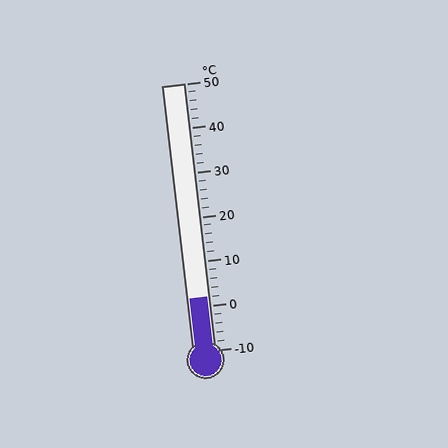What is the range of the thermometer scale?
The thermometer scale ranges from -10°C to 50°C.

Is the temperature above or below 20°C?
The temperature is below 20°C.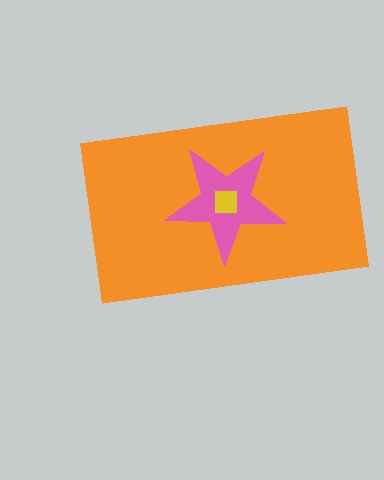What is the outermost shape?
The orange rectangle.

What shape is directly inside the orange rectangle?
The pink star.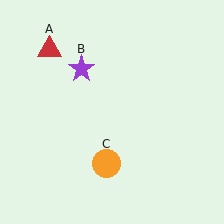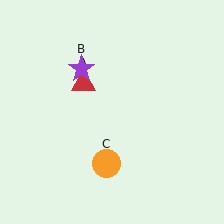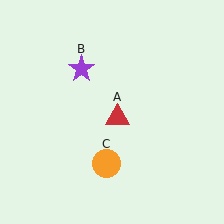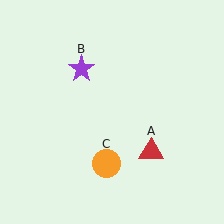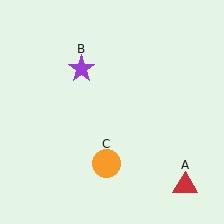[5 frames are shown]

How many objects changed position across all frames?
1 object changed position: red triangle (object A).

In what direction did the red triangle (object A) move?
The red triangle (object A) moved down and to the right.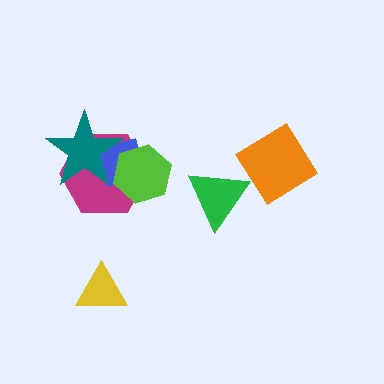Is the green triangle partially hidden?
No, no other shape covers it.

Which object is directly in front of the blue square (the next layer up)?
The lime hexagon is directly in front of the blue square.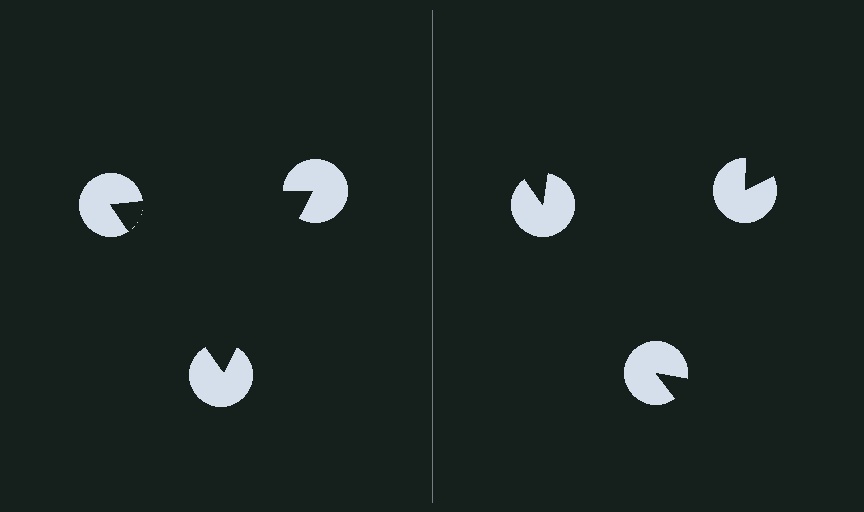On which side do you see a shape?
An illusory triangle appears on the left side. On the right side the wedge cuts are rotated, so no coherent shape forms.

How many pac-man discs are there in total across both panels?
6 — 3 on each side.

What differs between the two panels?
The pac-man discs are positioned identically on both sides; only the wedge orientations differ. On the left they align to a triangle; on the right they are misaligned.